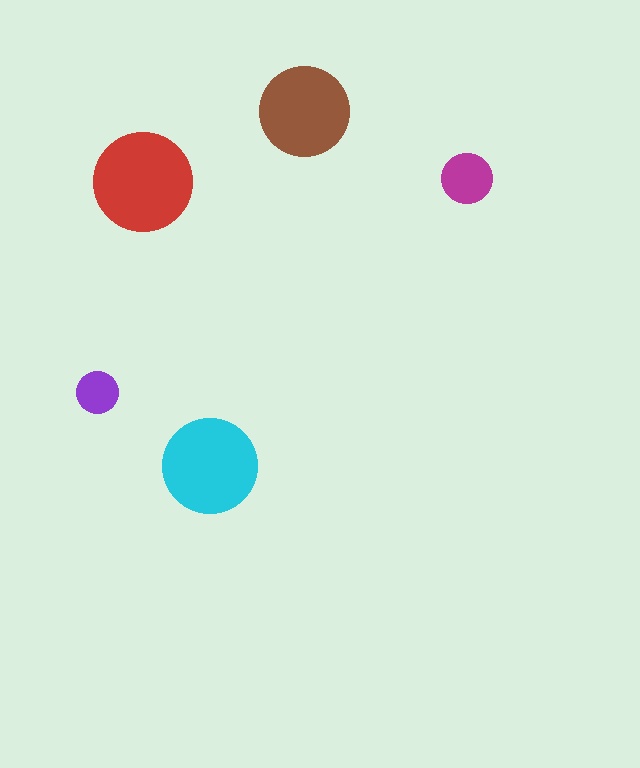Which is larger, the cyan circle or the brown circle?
The cyan one.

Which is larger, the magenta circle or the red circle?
The red one.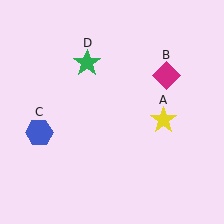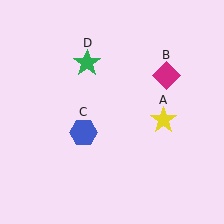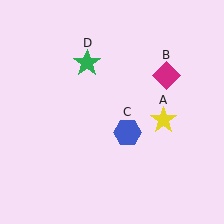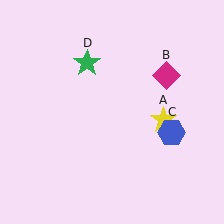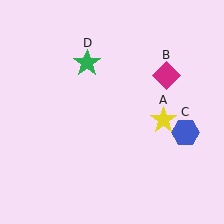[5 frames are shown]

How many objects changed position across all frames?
1 object changed position: blue hexagon (object C).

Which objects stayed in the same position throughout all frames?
Yellow star (object A) and magenta diamond (object B) and green star (object D) remained stationary.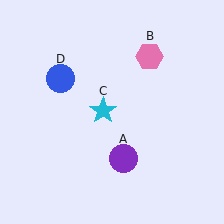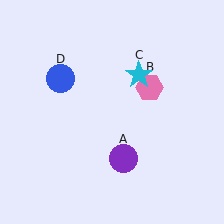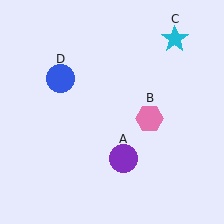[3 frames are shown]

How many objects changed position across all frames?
2 objects changed position: pink hexagon (object B), cyan star (object C).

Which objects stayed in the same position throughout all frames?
Purple circle (object A) and blue circle (object D) remained stationary.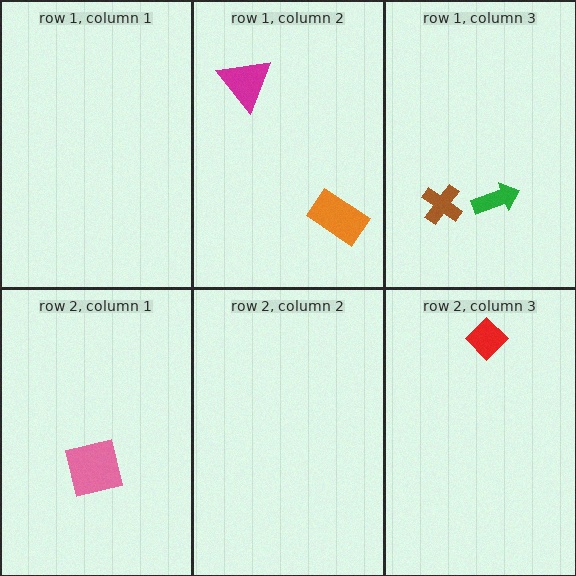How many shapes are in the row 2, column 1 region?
1.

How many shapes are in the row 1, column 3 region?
2.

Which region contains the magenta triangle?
The row 1, column 2 region.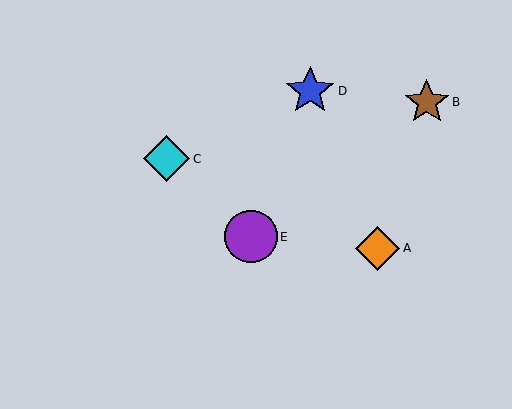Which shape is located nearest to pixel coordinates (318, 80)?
The blue star (labeled D) at (310, 91) is nearest to that location.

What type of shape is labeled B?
Shape B is a brown star.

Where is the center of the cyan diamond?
The center of the cyan diamond is at (166, 159).